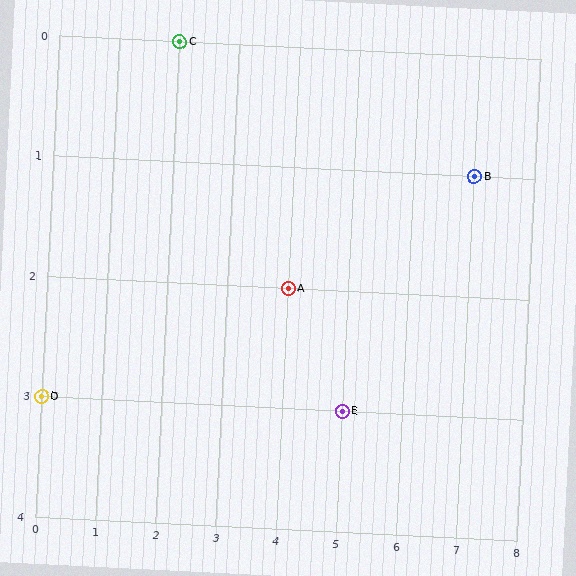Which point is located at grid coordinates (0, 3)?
Point D is at (0, 3).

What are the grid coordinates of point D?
Point D is at grid coordinates (0, 3).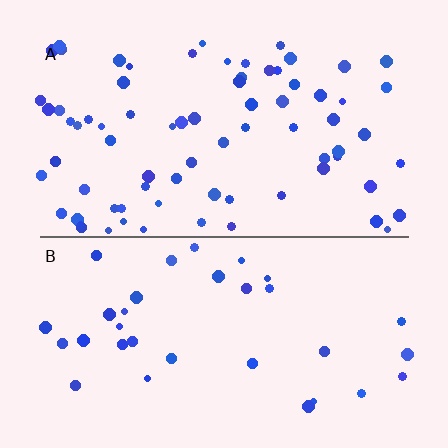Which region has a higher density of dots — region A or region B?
A (the top).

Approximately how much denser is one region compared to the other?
Approximately 2.3× — region A over region B.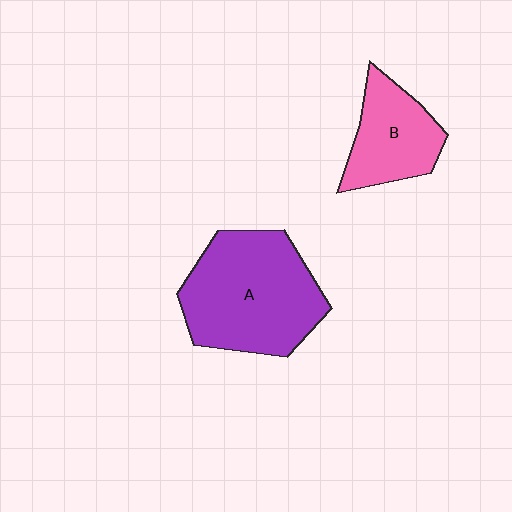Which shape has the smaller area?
Shape B (pink).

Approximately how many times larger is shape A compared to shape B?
Approximately 1.8 times.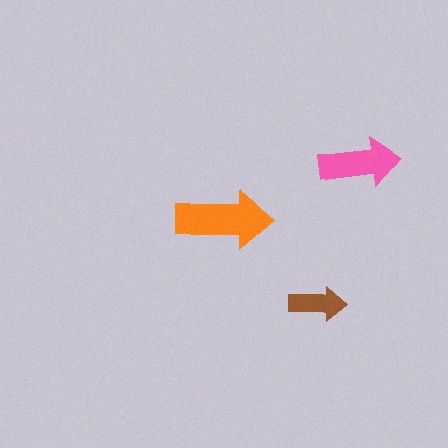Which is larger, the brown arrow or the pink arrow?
The pink one.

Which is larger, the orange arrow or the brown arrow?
The orange one.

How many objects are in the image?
There are 3 objects in the image.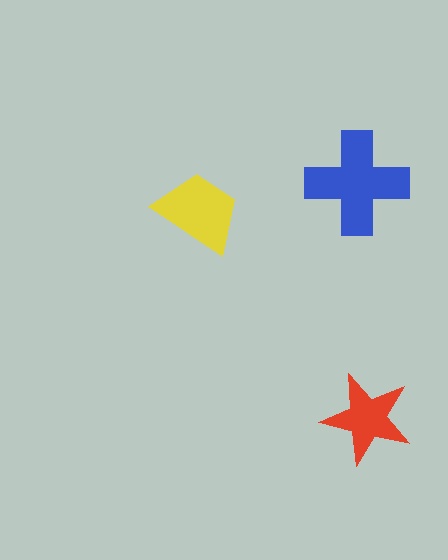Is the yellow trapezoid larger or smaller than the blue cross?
Smaller.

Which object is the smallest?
The red star.